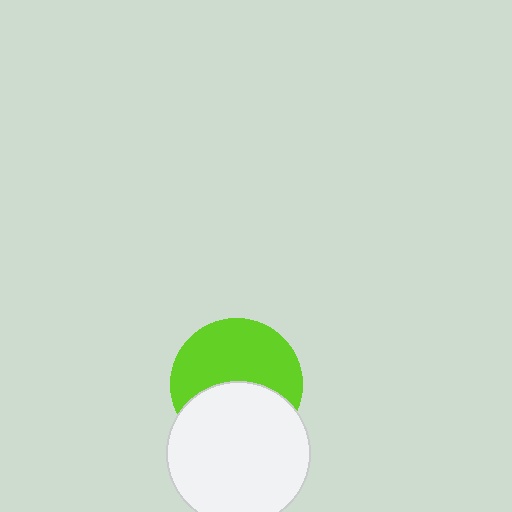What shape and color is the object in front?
The object in front is a white circle.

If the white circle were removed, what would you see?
You would see the complete lime circle.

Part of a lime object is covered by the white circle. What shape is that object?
It is a circle.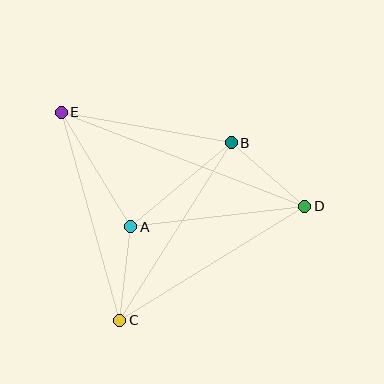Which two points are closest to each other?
Points A and C are closest to each other.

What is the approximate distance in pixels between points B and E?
The distance between B and E is approximately 173 pixels.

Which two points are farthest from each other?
Points D and E are farthest from each other.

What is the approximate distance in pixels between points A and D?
The distance between A and D is approximately 175 pixels.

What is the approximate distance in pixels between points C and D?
The distance between C and D is approximately 217 pixels.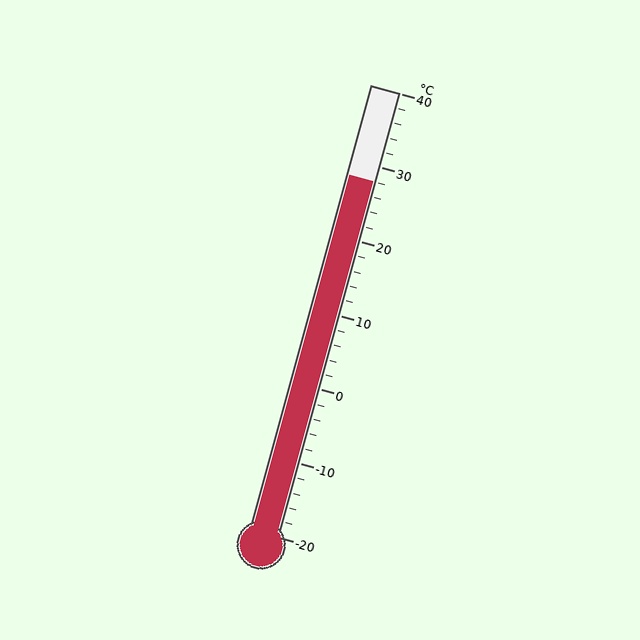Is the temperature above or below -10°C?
The temperature is above -10°C.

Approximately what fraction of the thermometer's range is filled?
The thermometer is filled to approximately 80% of its range.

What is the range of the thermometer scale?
The thermometer scale ranges from -20°C to 40°C.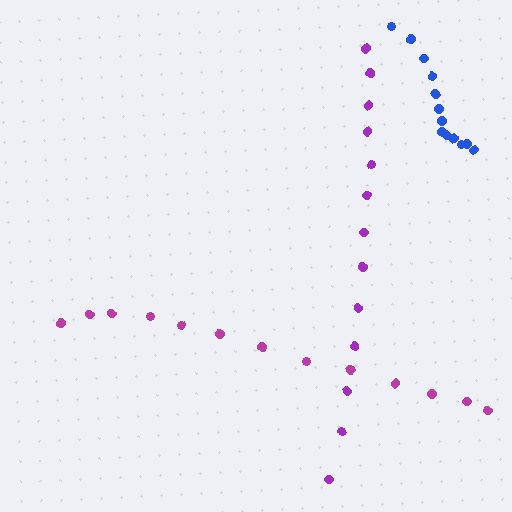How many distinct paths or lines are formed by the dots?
There are 3 distinct paths.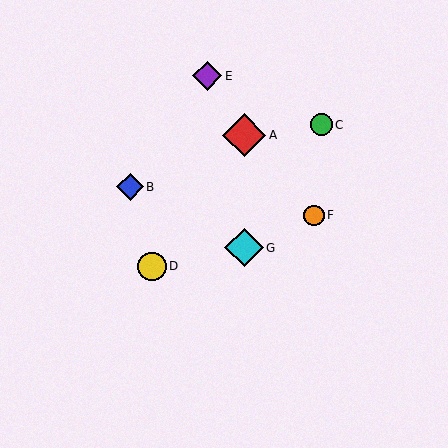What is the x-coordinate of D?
Object D is at x≈152.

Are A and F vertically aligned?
No, A is at x≈244 and F is at x≈314.